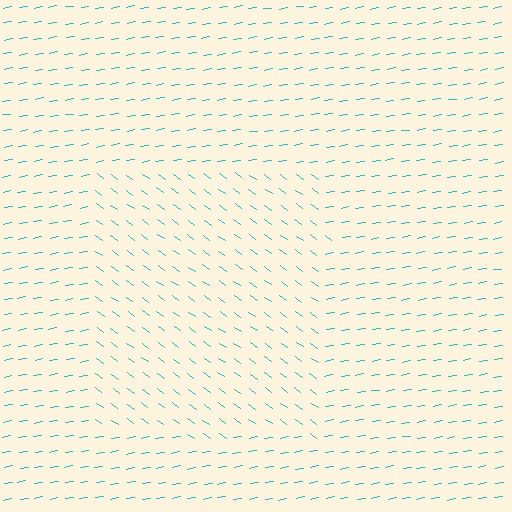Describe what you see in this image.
The image is filled with small cyan line segments. A rectangle region in the image has lines oriented differently from the surrounding lines, creating a visible texture boundary.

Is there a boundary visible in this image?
Yes, there is a texture boundary formed by a change in line orientation.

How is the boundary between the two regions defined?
The boundary is defined purely by a change in line orientation (approximately 45 degrees difference). All lines are the same color and thickness.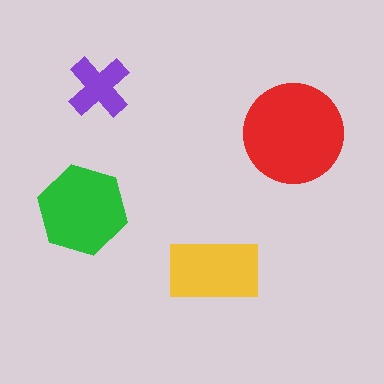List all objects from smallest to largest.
The purple cross, the yellow rectangle, the green hexagon, the red circle.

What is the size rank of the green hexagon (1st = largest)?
2nd.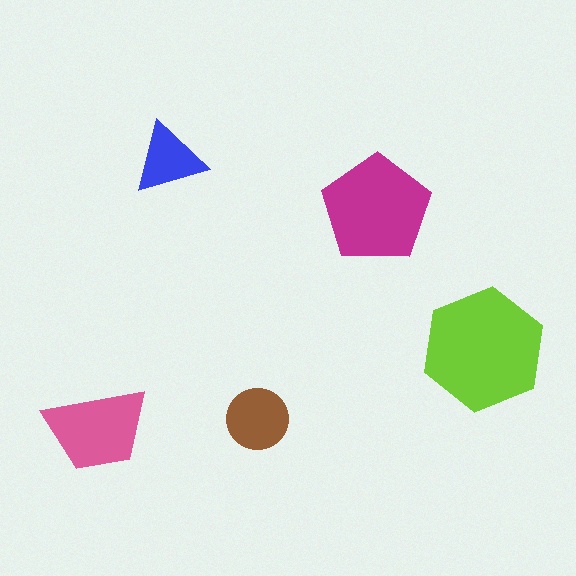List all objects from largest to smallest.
The lime hexagon, the magenta pentagon, the pink trapezoid, the brown circle, the blue triangle.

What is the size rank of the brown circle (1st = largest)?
4th.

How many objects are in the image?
There are 5 objects in the image.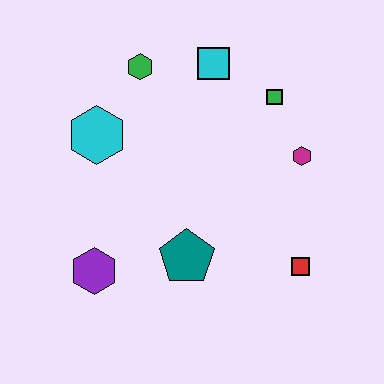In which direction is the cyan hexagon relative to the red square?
The cyan hexagon is to the left of the red square.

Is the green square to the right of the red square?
No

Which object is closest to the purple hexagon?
The teal pentagon is closest to the purple hexagon.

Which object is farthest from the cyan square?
The purple hexagon is farthest from the cyan square.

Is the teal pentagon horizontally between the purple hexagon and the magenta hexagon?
Yes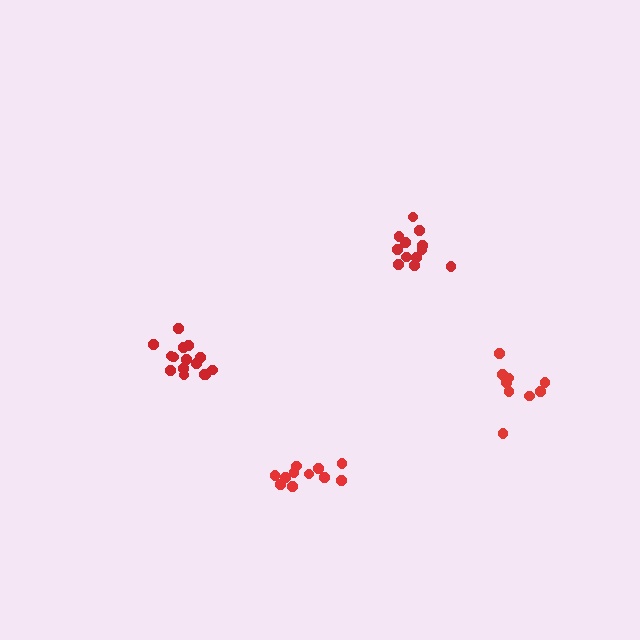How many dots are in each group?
Group 1: 9 dots, Group 2: 12 dots, Group 3: 11 dots, Group 4: 15 dots (47 total).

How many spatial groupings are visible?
There are 4 spatial groupings.